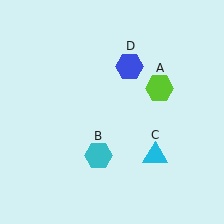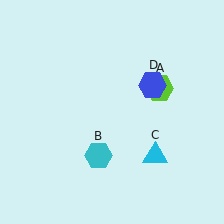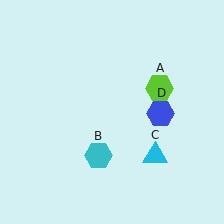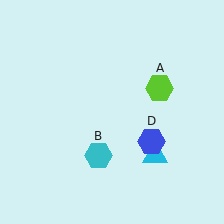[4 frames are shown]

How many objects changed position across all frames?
1 object changed position: blue hexagon (object D).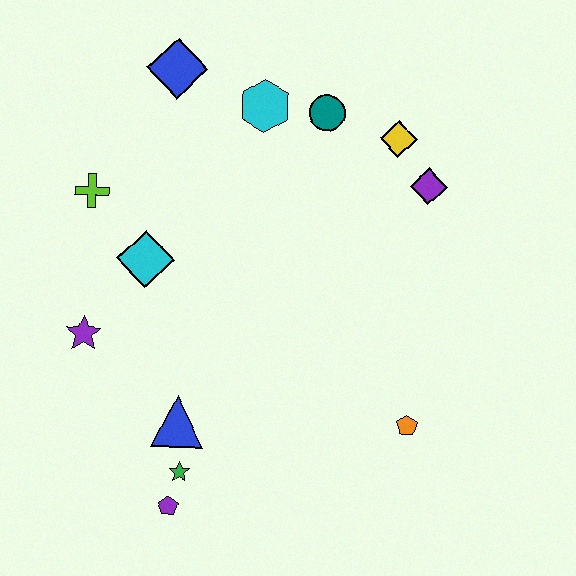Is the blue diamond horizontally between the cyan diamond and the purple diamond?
Yes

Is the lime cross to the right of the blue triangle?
No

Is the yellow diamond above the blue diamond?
No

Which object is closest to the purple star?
The cyan diamond is closest to the purple star.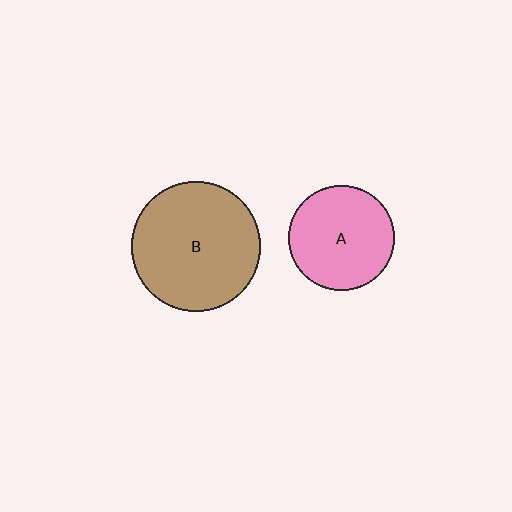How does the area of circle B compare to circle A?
Approximately 1.5 times.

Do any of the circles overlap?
No, none of the circles overlap.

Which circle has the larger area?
Circle B (brown).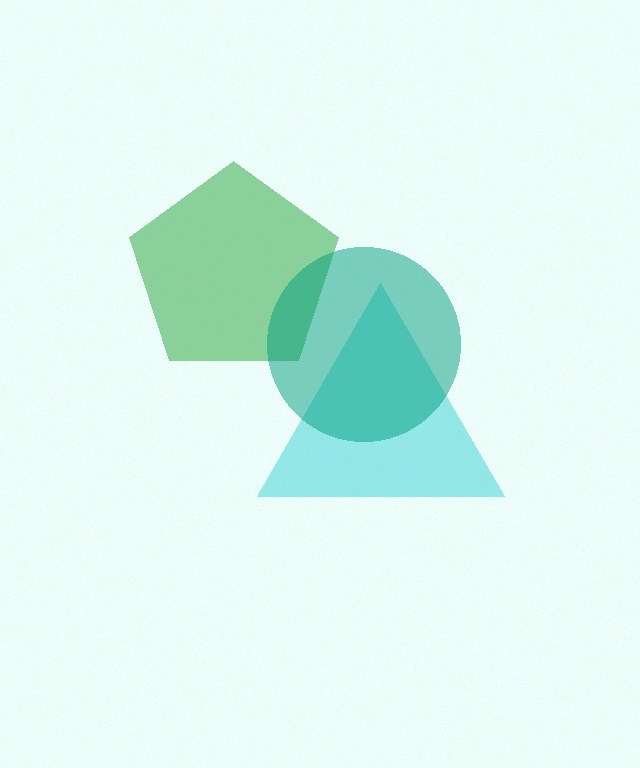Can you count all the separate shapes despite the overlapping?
Yes, there are 3 separate shapes.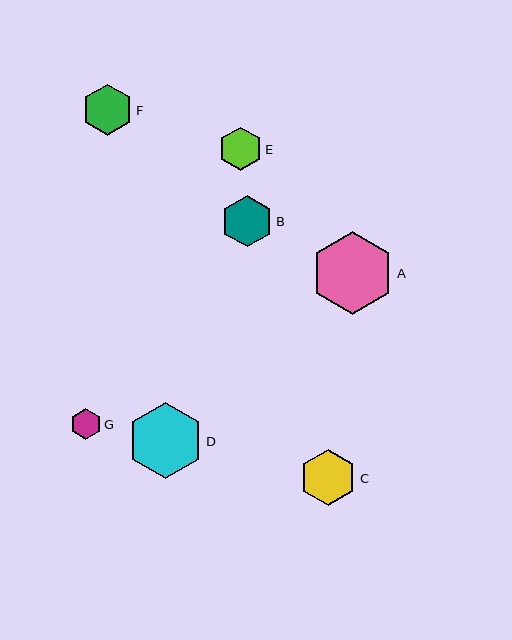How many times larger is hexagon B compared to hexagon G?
Hexagon B is approximately 1.7 times the size of hexagon G.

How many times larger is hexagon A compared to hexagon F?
Hexagon A is approximately 1.6 times the size of hexagon F.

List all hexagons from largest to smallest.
From largest to smallest: A, D, C, B, F, E, G.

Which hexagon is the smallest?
Hexagon G is the smallest with a size of approximately 31 pixels.